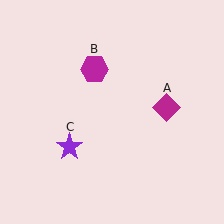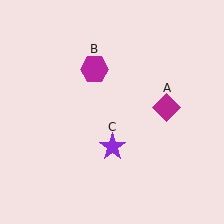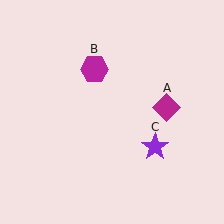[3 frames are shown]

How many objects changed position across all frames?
1 object changed position: purple star (object C).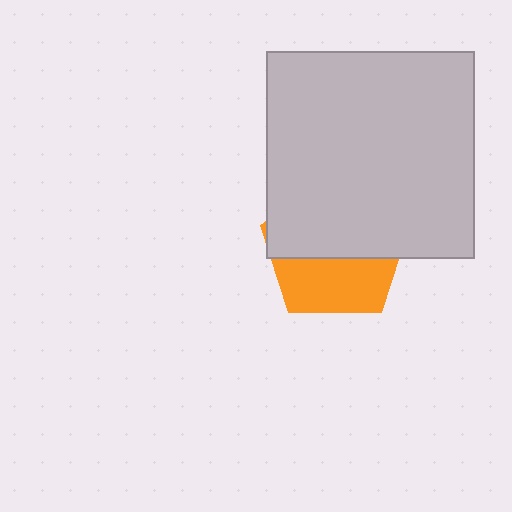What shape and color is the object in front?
The object in front is a light gray square.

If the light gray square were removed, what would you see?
You would see the complete orange pentagon.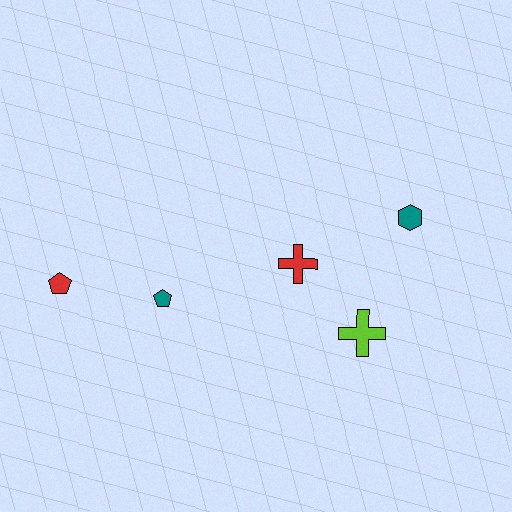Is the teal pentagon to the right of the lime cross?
No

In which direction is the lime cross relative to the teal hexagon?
The lime cross is below the teal hexagon.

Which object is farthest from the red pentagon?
The teal hexagon is farthest from the red pentagon.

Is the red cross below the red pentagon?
No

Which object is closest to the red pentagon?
The teal pentagon is closest to the red pentagon.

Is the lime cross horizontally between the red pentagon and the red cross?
No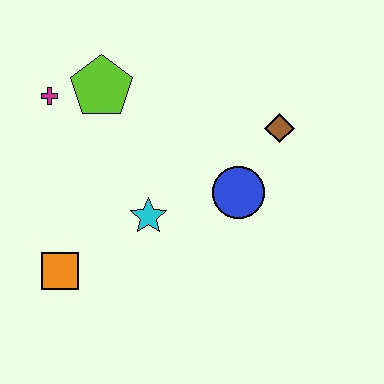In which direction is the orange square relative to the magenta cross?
The orange square is below the magenta cross.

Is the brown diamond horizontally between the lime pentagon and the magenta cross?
No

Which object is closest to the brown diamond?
The blue circle is closest to the brown diamond.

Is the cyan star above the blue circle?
No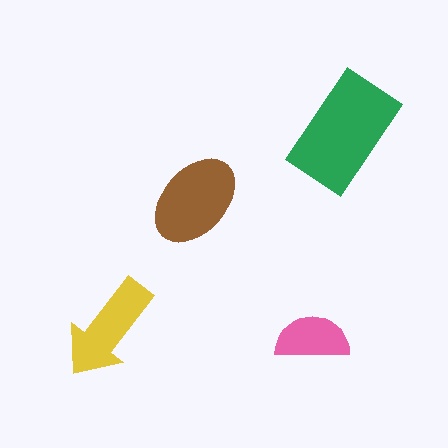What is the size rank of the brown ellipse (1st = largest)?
2nd.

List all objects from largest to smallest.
The green rectangle, the brown ellipse, the yellow arrow, the pink semicircle.